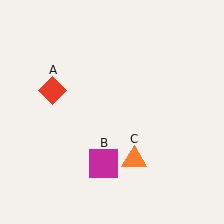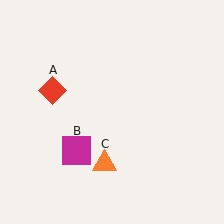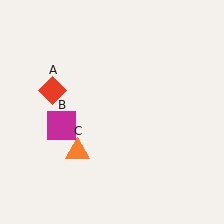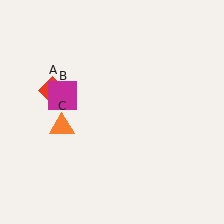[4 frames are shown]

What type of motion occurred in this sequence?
The magenta square (object B), orange triangle (object C) rotated clockwise around the center of the scene.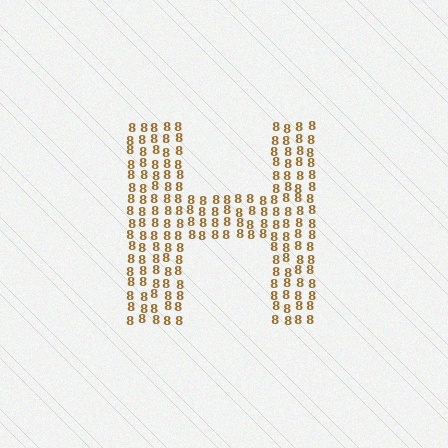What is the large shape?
The large shape is the letter H.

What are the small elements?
The small elements are digit 8's.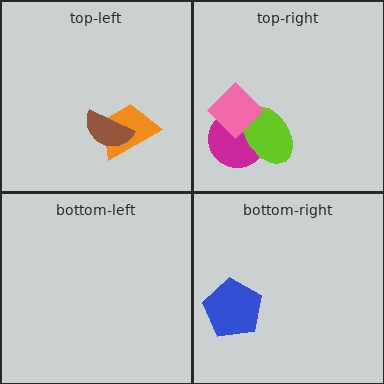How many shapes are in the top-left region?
2.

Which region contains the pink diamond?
The top-right region.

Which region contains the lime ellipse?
The top-right region.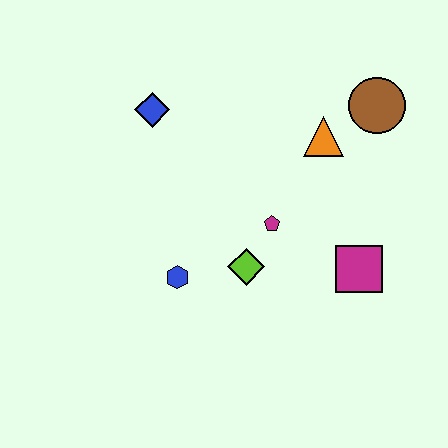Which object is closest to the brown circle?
The orange triangle is closest to the brown circle.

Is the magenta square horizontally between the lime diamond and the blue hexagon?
No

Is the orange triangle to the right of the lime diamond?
Yes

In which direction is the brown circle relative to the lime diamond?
The brown circle is above the lime diamond.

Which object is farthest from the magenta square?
The blue diamond is farthest from the magenta square.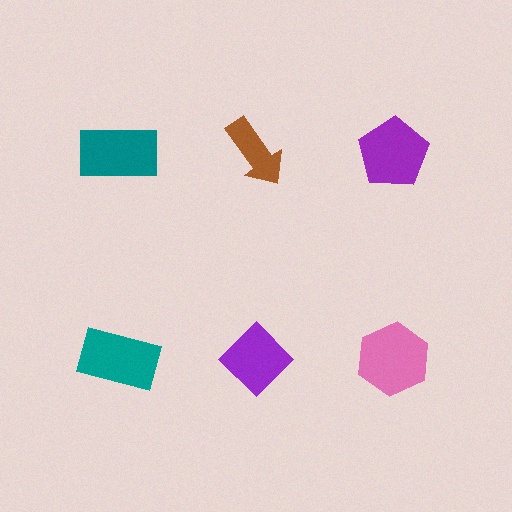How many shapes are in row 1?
3 shapes.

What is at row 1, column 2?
A brown arrow.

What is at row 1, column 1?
A teal rectangle.